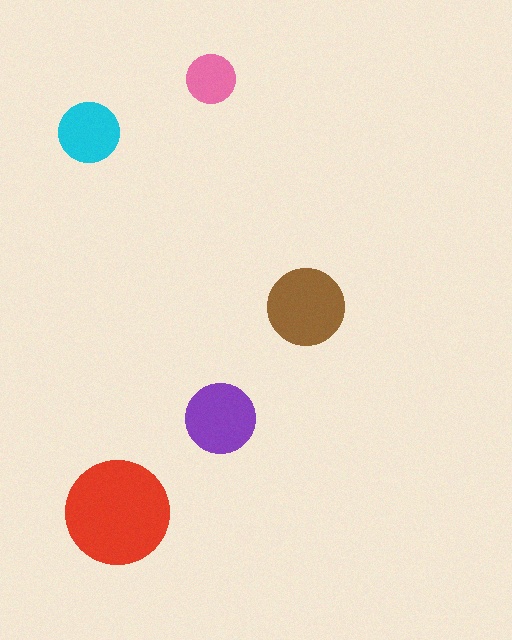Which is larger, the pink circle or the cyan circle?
The cyan one.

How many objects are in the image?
There are 5 objects in the image.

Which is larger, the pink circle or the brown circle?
The brown one.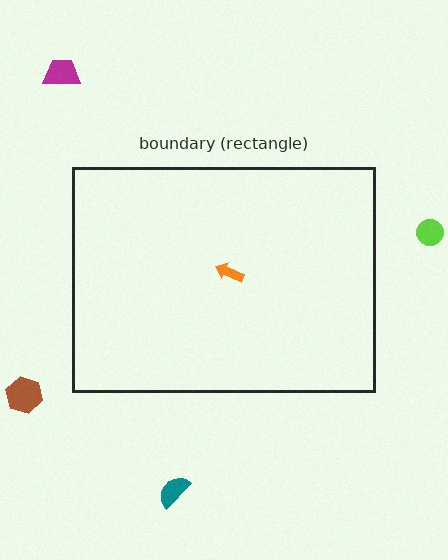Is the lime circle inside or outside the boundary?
Outside.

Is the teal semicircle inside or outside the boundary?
Outside.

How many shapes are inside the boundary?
1 inside, 4 outside.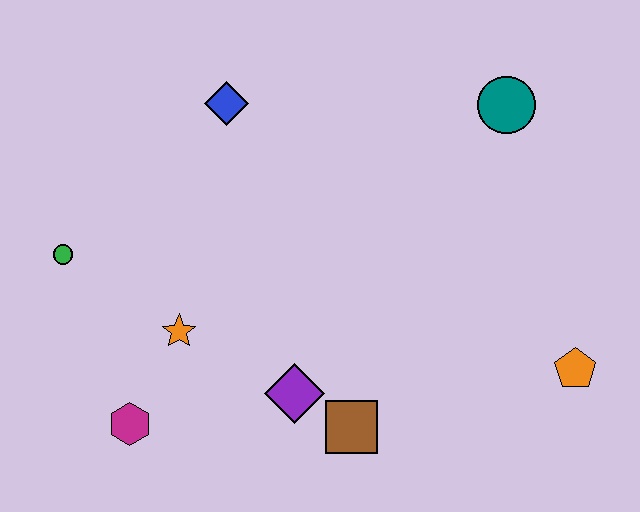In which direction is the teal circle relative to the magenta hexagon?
The teal circle is to the right of the magenta hexagon.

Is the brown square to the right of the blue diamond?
Yes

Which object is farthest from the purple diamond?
The teal circle is farthest from the purple diamond.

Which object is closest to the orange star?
The magenta hexagon is closest to the orange star.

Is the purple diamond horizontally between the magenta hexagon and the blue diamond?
No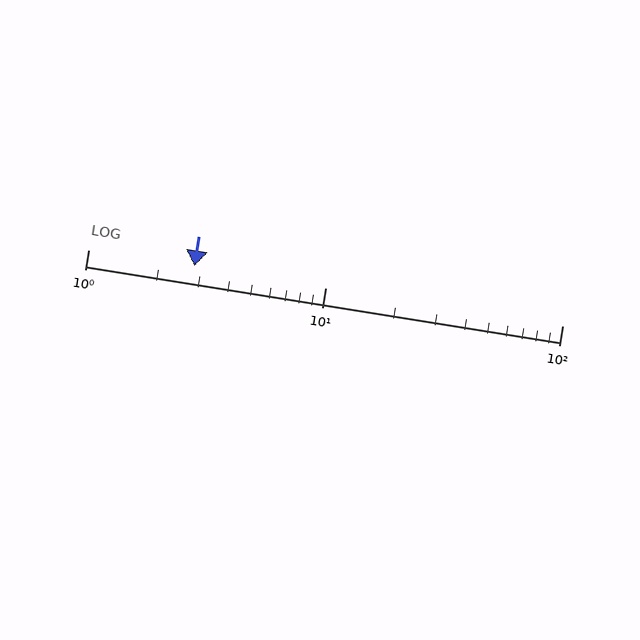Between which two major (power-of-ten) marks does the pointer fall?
The pointer is between 1 and 10.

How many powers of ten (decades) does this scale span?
The scale spans 2 decades, from 1 to 100.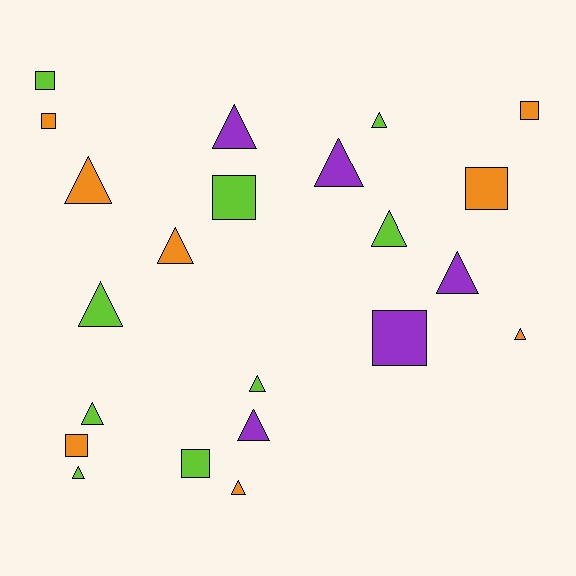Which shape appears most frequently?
Triangle, with 14 objects.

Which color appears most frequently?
Lime, with 9 objects.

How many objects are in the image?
There are 22 objects.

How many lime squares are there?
There are 3 lime squares.